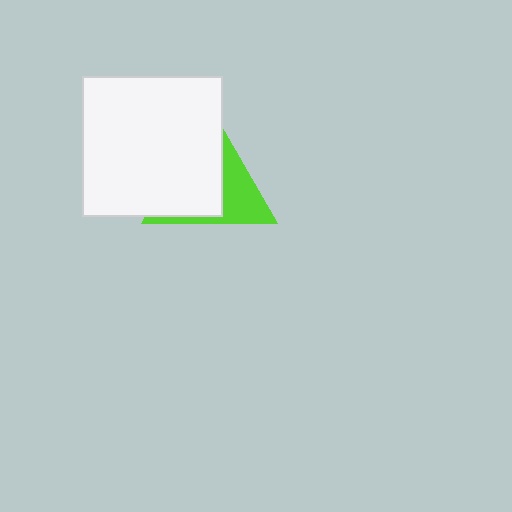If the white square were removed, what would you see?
You would see the complete lime triangle.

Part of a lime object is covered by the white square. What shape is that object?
It is a triangle.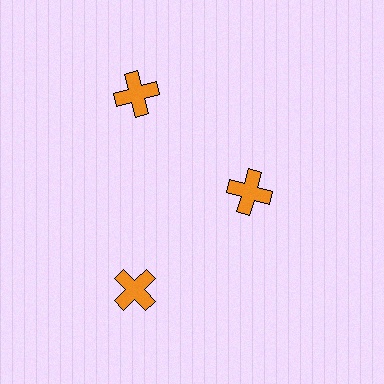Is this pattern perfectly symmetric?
No. The 3 orange crosses are arranged in a ring, but one element near the 3 o'clock position is pulled inward toward the center, breaking the 3-fold rotational symmetry.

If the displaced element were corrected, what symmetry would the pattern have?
It would have 3-fold rotational symmetry — the pattern would map onto itself every 120 degrees.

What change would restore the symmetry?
The symmetry would be restored by moving it outward, back onto the ring so that all 3 crosses sit at equal angles and equal distance from the center.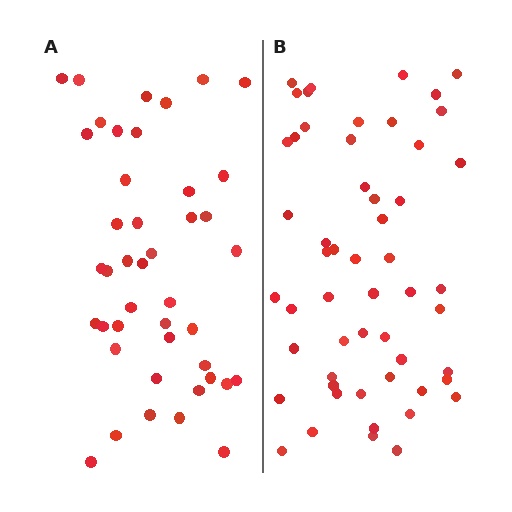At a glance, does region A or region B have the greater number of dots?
Region B (the right region) has more dots.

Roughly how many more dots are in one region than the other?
Region B has roughly 12 or so more dots than region A.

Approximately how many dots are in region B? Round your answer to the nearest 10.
About 50 dots. (The exact count is 54, which rounds to 50.)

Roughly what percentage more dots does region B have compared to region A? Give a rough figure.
About 25% more.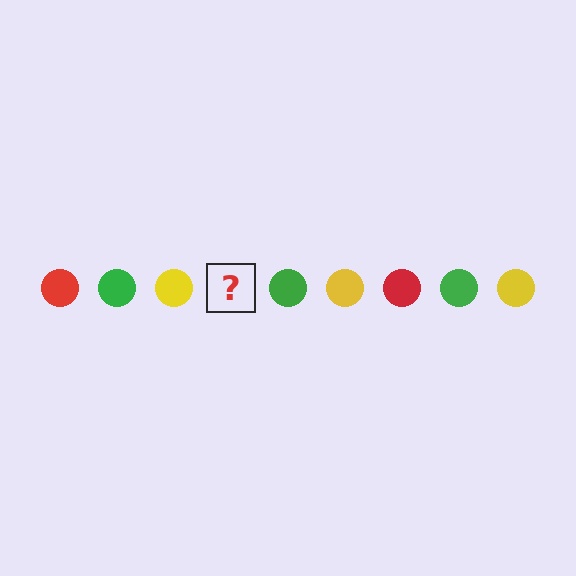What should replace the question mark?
The question mark should be replaced with a red circle.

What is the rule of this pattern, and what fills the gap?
The rule is that the pattern cycles through red, green, yellow circles. The gap should be filled with a red circle.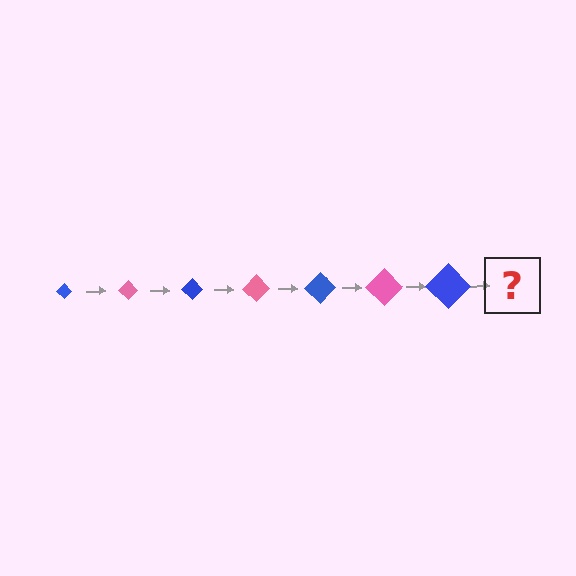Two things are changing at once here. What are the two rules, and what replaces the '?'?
The two rules are that the diamond grows larger each step and the color cycles through blue and pink. The '?' should be a pink diamond, larger than the previous one.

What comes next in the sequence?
The next element should be a pink diamond, larger than the previous one.